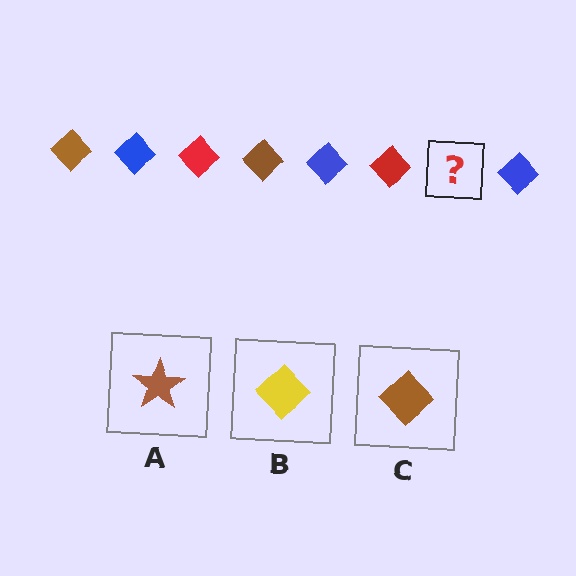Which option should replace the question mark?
Option C.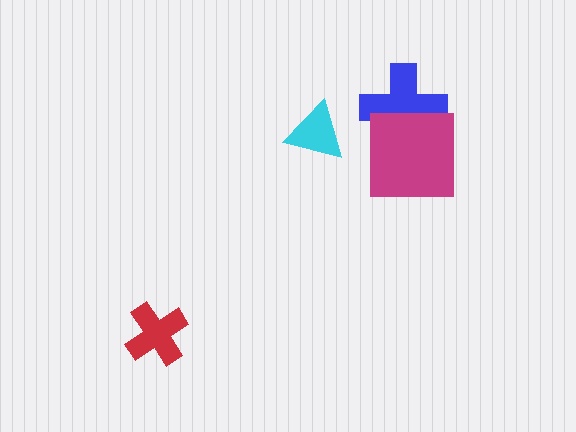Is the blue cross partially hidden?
Yes, it is partially covered by another shape.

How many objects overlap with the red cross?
0 objects overlap with the red cross.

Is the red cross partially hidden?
No, no other shape covers it.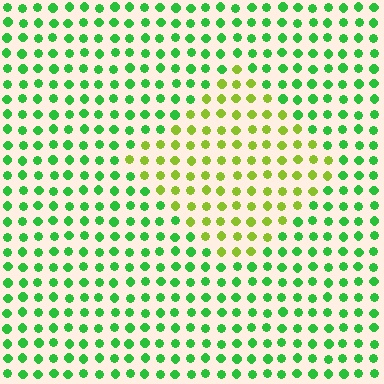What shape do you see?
I see a diamond.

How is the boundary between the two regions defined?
The boundary is defined purely by a slight shift in hue (about 44 degrees). Spacing, size, and orientation are identical on both sides.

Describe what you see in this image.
The image is filled with small green elements in a uniform arrangement. A diamond-shaped region is visible where the elements are tinted to a slightly different hue, forming a subtle color boundary.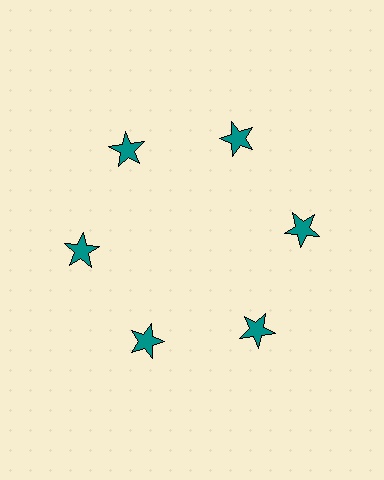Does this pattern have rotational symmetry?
Yes, this pattern has 6-fold rotational symmetry. It looks the same after rotating 60 degrees around the center.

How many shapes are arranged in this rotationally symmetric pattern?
There are 6 shapes, arranged in 6 groups of 1.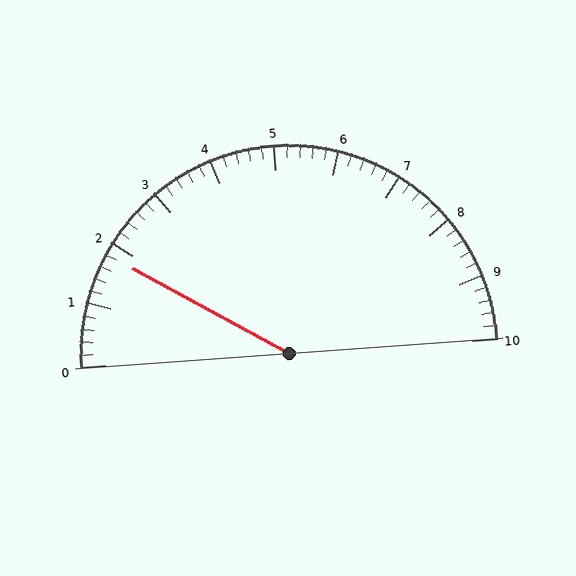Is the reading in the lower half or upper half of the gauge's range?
The reading is in the lower half of the range (0 to 10).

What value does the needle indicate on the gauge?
The needle indicates approximately 1.8.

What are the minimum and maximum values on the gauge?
The gauge ranges from 0 to 10.